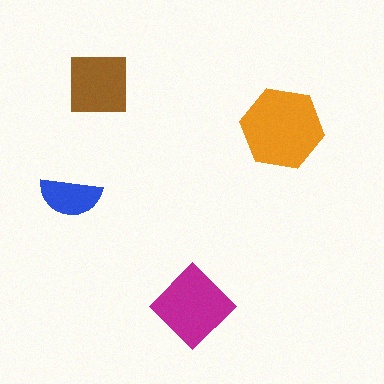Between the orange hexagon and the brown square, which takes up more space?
The orange hexagon.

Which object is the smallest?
The blue semicircle.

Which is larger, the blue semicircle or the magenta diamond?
The magenta diamond.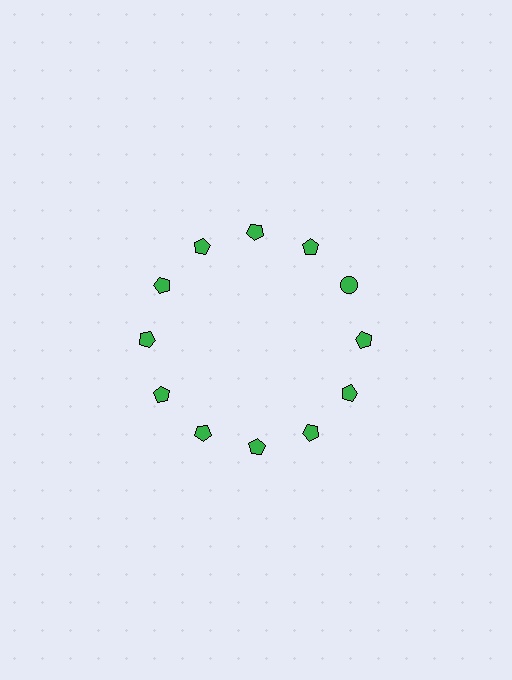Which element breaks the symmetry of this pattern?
The green circle at roughly the 2 o'clock position breaks the symmetry. All other shapes are green pentagons.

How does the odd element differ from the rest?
It has a different shape: circle instead of pentagon.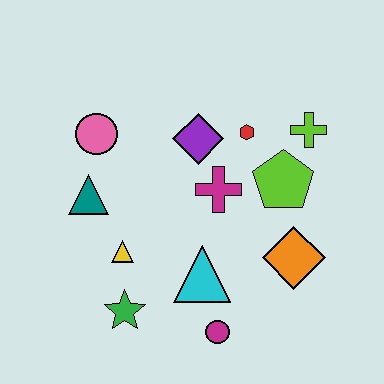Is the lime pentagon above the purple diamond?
No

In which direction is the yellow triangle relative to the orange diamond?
The yellow triangle is to the left of the orange diamond.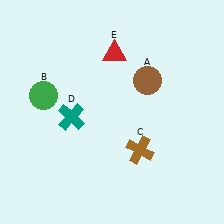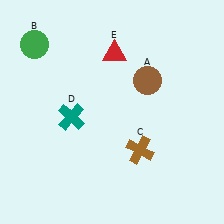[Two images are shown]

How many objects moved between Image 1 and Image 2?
1 object moved between the two images.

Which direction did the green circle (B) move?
The green circle (B) moved up.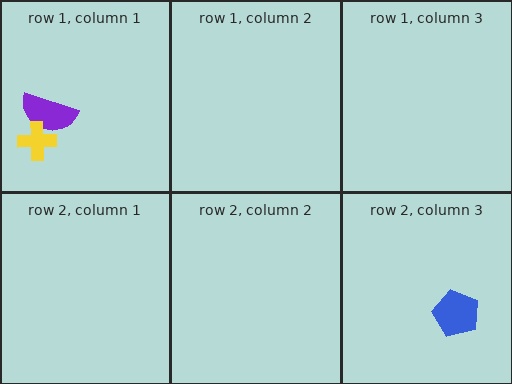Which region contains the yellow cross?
The row 1, column 1 region.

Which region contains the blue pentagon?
The row 2, column 3 region.